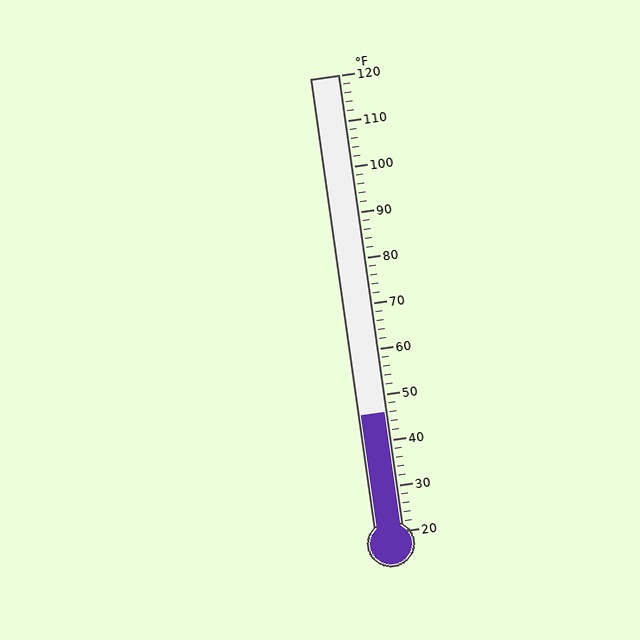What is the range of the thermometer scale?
The thermometer scale ranges from 20°F to 120°F.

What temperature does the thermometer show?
The thermometer shows approximately 46°F.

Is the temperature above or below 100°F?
The temperature is below 100°F.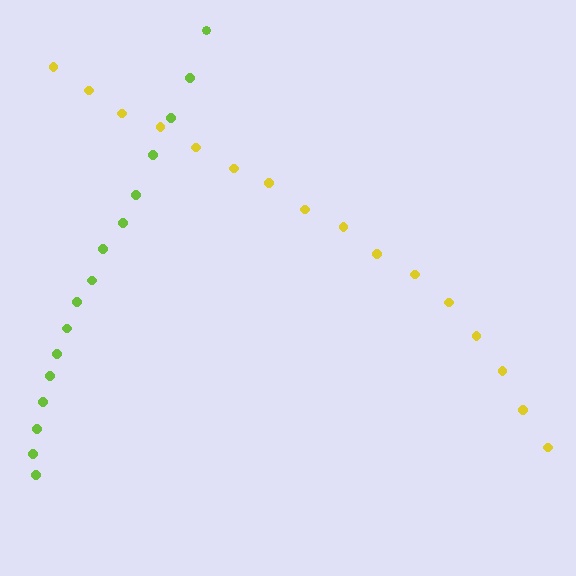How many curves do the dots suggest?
There are 2 distinct paths.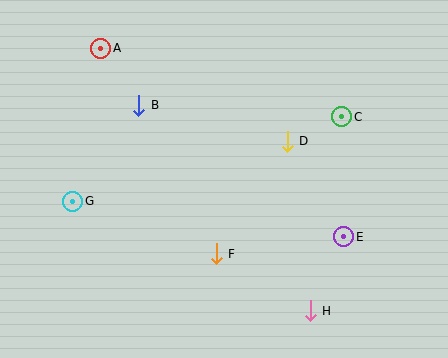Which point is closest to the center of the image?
Point D at (287, 141) is closest to the center.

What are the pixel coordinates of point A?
Point A is at (101, 48).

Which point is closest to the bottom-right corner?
Point H is closest to the bottom-right corner.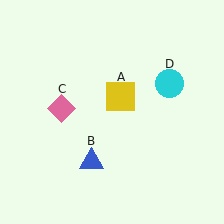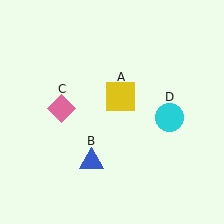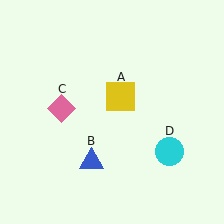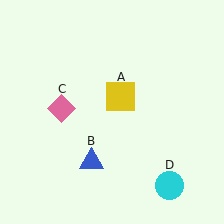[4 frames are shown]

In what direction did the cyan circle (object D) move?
The cyan circle (object D) moved down.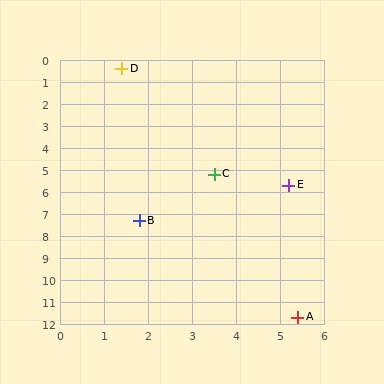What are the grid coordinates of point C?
Point C is at approximately (3.5, 5.2).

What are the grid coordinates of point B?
Point B is at approximately (1.8, 7.3).